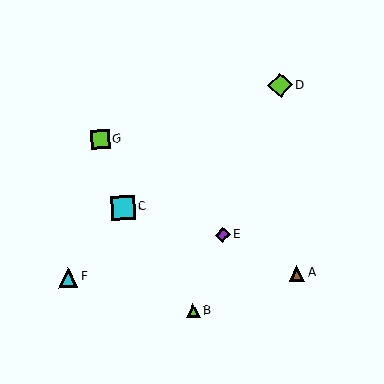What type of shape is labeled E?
Shape E is a purple diamond.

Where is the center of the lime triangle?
The center of the lime triangle is at (193, 311).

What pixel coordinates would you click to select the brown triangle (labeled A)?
Click at (297, 273) to select the brown triangle A.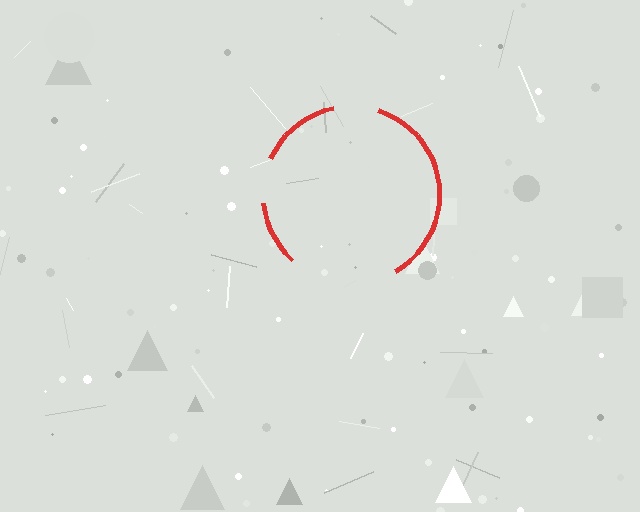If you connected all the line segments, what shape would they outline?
They would outline a circle.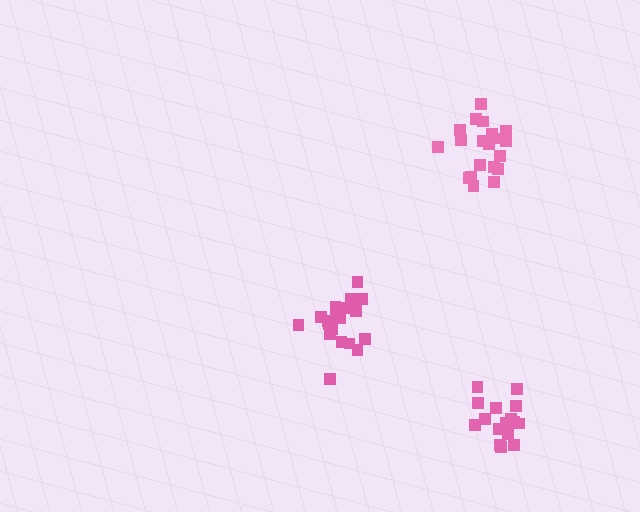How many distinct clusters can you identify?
There are 3 distinct clusters.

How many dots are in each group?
Group 1: 20 dots, Group 2: 19 dots, Group 3: 17 dots (56 total).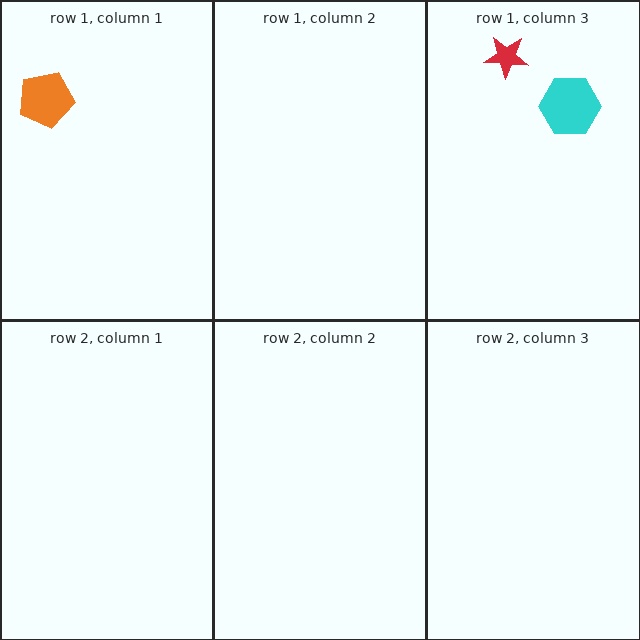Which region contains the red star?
The row 1, column 3 region.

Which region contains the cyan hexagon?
The row 1, column 3 region.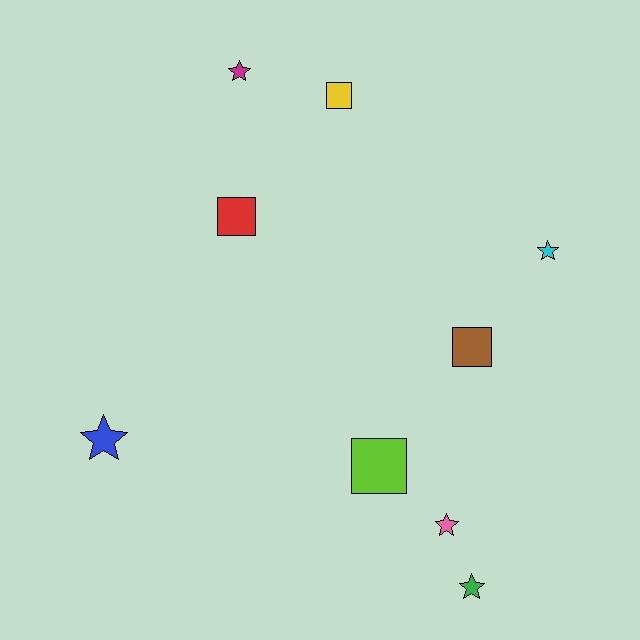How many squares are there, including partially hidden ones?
There are 4 squares.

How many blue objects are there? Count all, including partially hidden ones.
There is 1 blue object.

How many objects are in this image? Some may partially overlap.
There are 9 objects.